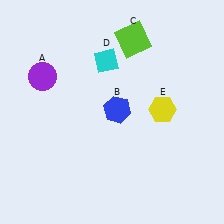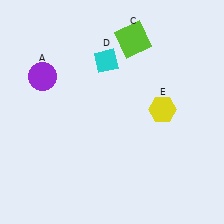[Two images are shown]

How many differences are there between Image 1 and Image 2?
There is 1 difference between the two images.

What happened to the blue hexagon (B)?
The blue hexagon (B) was removed in Image 2. It was in the top-right area of Image 1.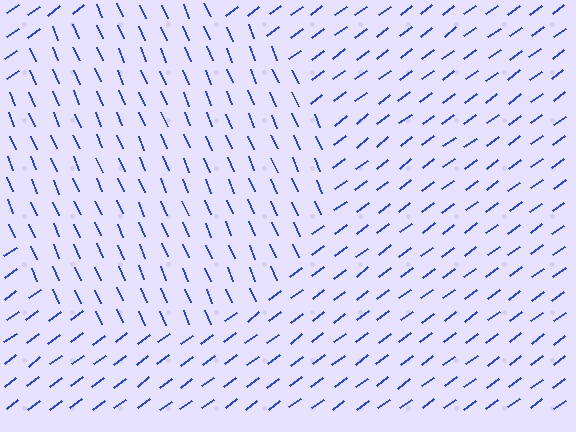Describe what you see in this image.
The image is filled with small blue line segments. A circle region in the image has lines oriented differently from the surrounding lines, creating a visible texture boundary.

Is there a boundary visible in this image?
Yes, there is a texture boundary formed by a change in line orientation.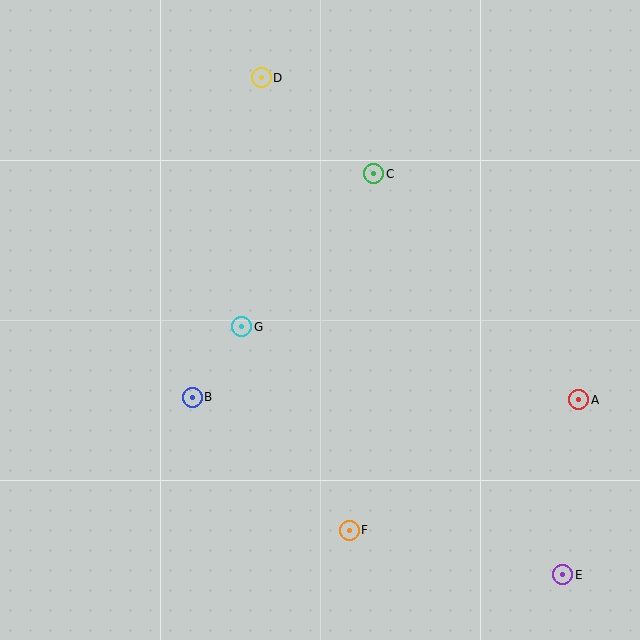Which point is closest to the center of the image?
Point G at (242, 327) is closest to the center.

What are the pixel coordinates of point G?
Point G is at (242, 327).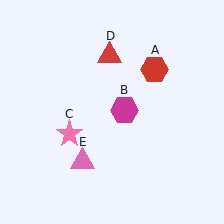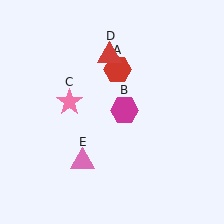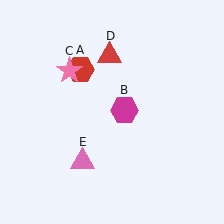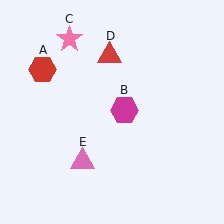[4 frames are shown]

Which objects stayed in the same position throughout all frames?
Magenta hexagon (object B) and red triangle (object D) and pink triangle (object E) remained stationary.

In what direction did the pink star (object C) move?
The pink star (object C) moved up.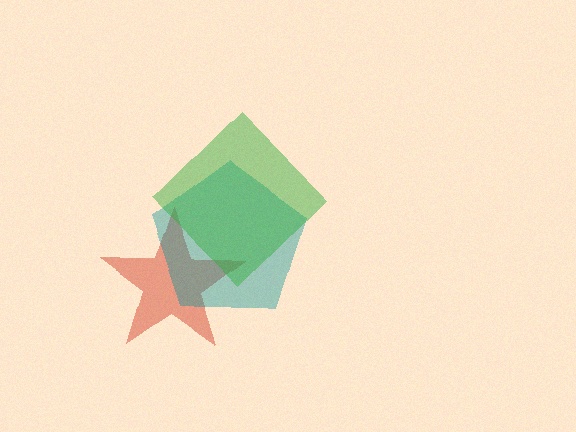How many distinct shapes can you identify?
There are 3 distinct shapes: a red star, a teal pentagon, a green diamond.